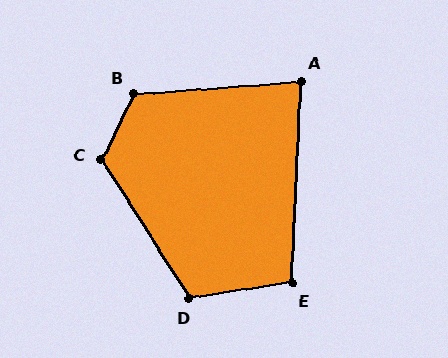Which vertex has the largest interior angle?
C, at approximately 122 degrees.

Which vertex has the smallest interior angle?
A, at approximately 83 degrees.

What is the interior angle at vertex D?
Approximately 114 degrees (obtuse).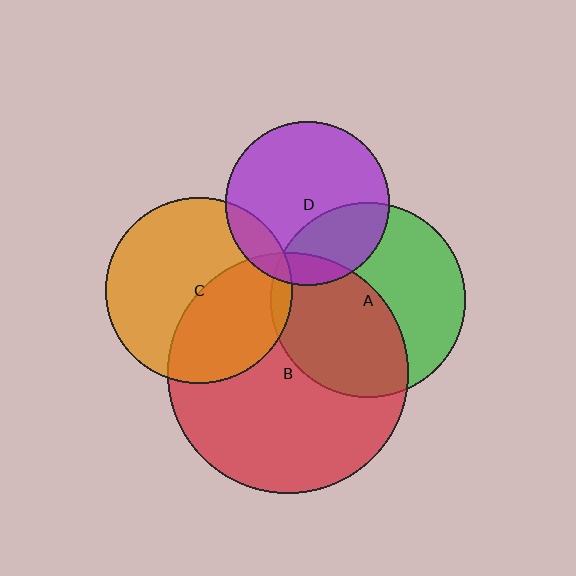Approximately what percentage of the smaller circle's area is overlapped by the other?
Approximately 50%.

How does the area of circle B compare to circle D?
Approximately 2.2 times.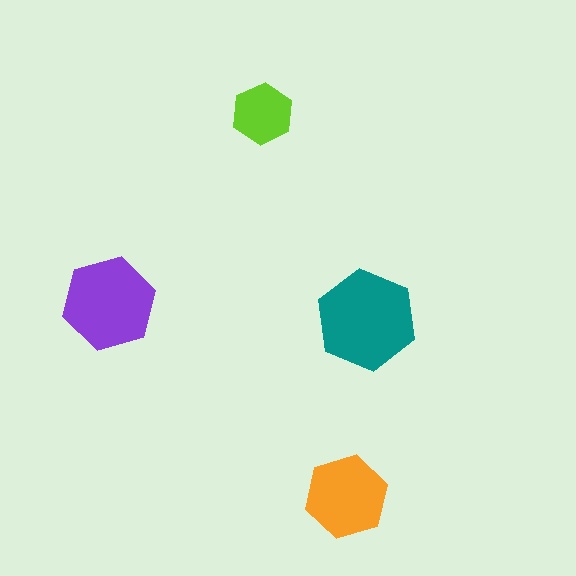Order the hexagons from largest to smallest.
the teal one, the purple one, the orange one, the lime one.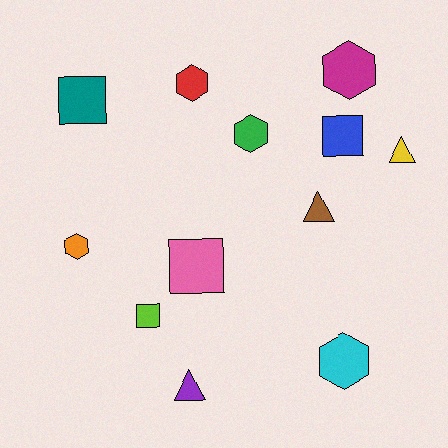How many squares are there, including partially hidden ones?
There are 4 squares.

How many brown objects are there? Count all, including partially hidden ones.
There is 1 brown object.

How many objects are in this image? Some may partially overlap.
There are 12 objects.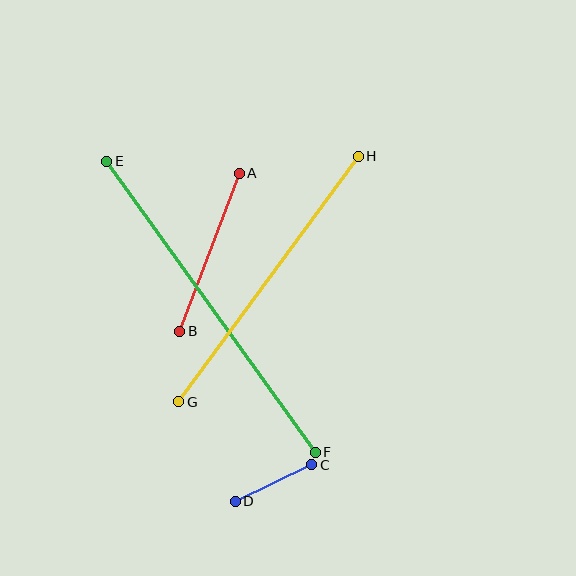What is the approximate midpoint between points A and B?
The midpoint is at approximately (209, 252) pixels.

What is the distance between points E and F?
The distance is approximately 358 pixels.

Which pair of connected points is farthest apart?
Points E and F are farthest apart.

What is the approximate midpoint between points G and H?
The midpoint is at approximately (269, 279) pixels.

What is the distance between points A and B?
The distance is approximately 169 pixels.